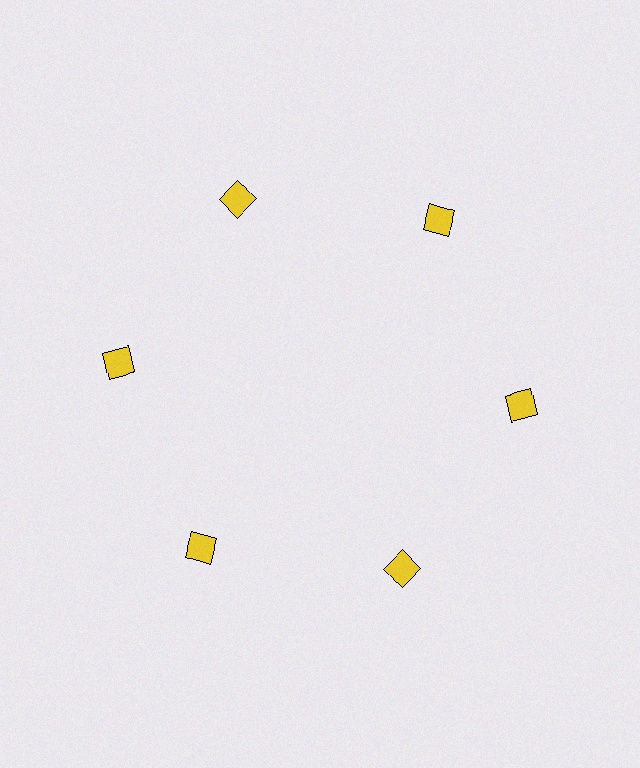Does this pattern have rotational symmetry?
Yes, this pattern has 6-fold rotational symmetry. It looks the same after rotating 60 degrees around the center.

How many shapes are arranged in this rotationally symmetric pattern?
There are 6 shapes, arranged in 6 groups of 1.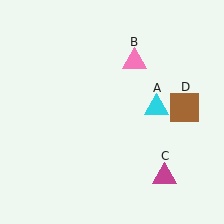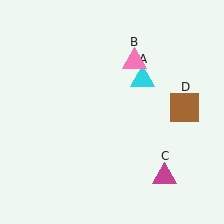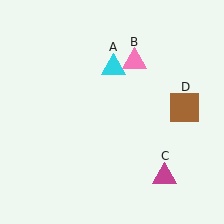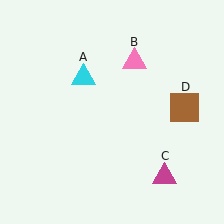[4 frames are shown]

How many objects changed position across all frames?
1 object changed position: cyan triangle (object A).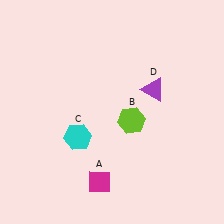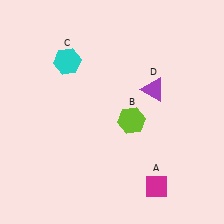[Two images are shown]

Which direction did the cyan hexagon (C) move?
The cyan hexagon (C) moved up.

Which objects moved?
The objects that moved are: the magenta diamond (A), the cyan hexagon (C).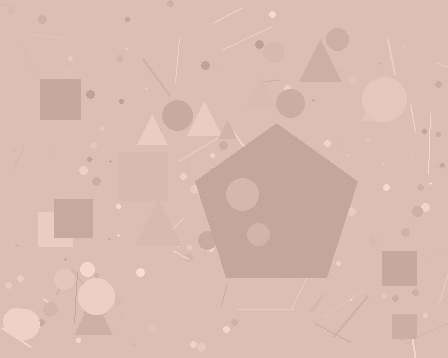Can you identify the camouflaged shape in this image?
The camouflaged shape is a pentagon.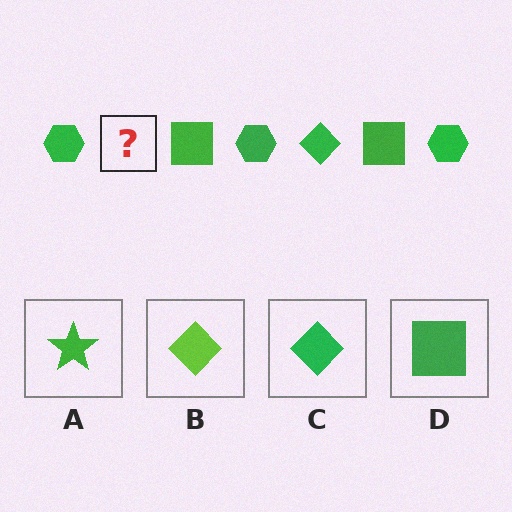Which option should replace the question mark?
Option C.